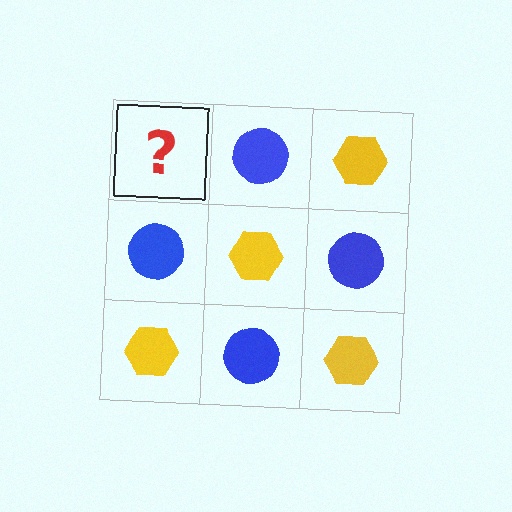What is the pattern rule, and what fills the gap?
The rule is that it alternates yellow hexagon and blue circle in a checkerboard pattern. The gap should be filled with a yellow hexagon.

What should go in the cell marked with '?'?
The missing cell should contain a yellow hexagon.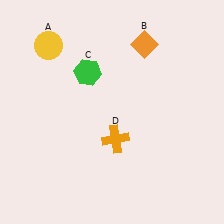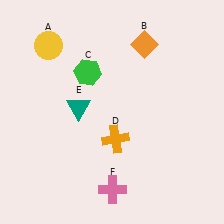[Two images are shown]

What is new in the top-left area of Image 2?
A teal triangle (E) was added in the top-left area of Image 2.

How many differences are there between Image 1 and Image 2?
There are 2 differences between the two images.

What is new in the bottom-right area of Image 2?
A pink cross (F) was added in the bottom-right area of Image 2.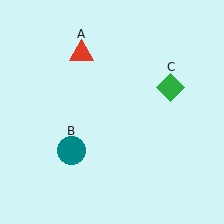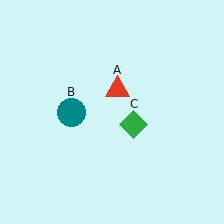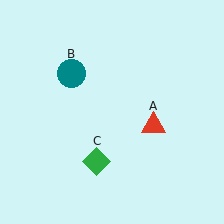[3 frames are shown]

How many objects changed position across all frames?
3 objects changed position: red triangle (object A), teal circle (object B), green diamond (object C).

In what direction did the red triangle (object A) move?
The red triangle (object A) moved down and to the right.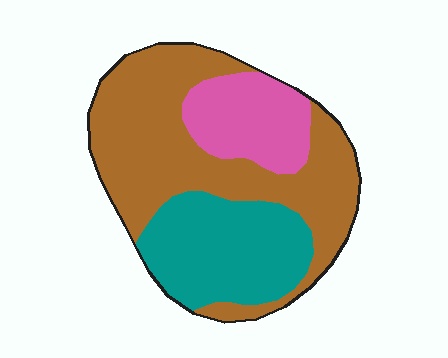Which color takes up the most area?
Brown, at roughly 55%.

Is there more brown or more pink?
Brown.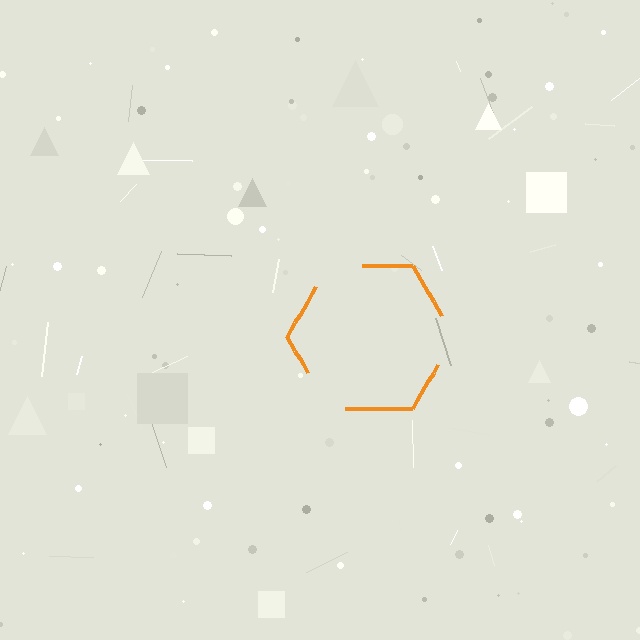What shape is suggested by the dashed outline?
The dashed outline suggests a hexagon.